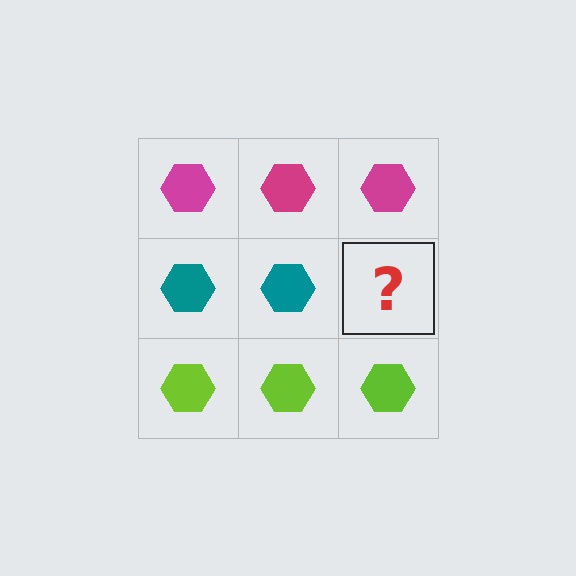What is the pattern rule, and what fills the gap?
The rule is that each row has a consistent color. The gap should be filled with a teal hexagon.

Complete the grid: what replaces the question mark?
The question mark should be replaced with a teal hexagon.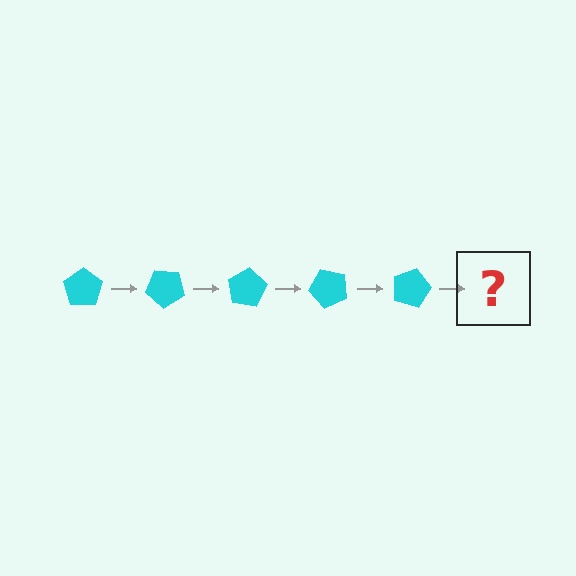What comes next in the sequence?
The next element should be a cyan pentagon rotated 200 degrees.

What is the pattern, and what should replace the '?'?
The pattern is that the pentagon rotates 40 degrees each step. The '?' should be a cyan pentagon rotated 200 degrees.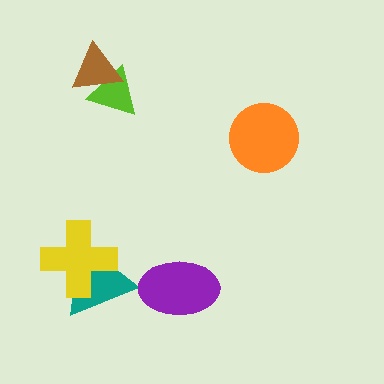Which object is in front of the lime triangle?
The brown triangle is in front of the lime triangle.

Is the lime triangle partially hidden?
Yes, it is partially covered by another shape.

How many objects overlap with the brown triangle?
1 object overlaps with the brown triangle.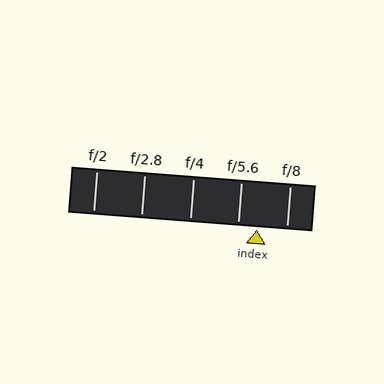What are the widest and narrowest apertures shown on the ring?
The widest aperture shown is f/2 and the narrowest is f/8.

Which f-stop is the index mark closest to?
The index mark is closest to f/5.6.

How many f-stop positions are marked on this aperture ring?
There are 5 f-stop positions marked.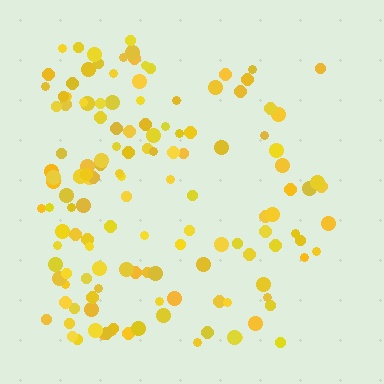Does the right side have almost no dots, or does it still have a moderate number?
Still a moderate number, just noticeably fewer than the left.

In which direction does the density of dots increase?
From right to left, with the left side densest.